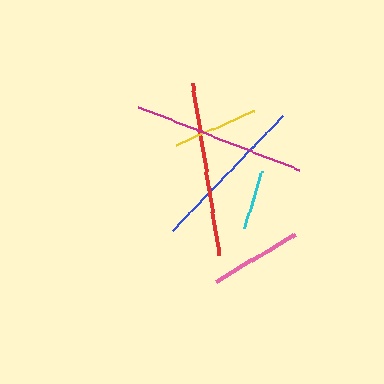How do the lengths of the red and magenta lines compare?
The red and magenta lines are approximately the same length.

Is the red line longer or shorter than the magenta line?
The red line is longer than the magenta line.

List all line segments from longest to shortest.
From longest to shortest: red, magenta, blue, pink, yellow, cyan.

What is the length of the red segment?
The red segment is approximately 173 pixels long.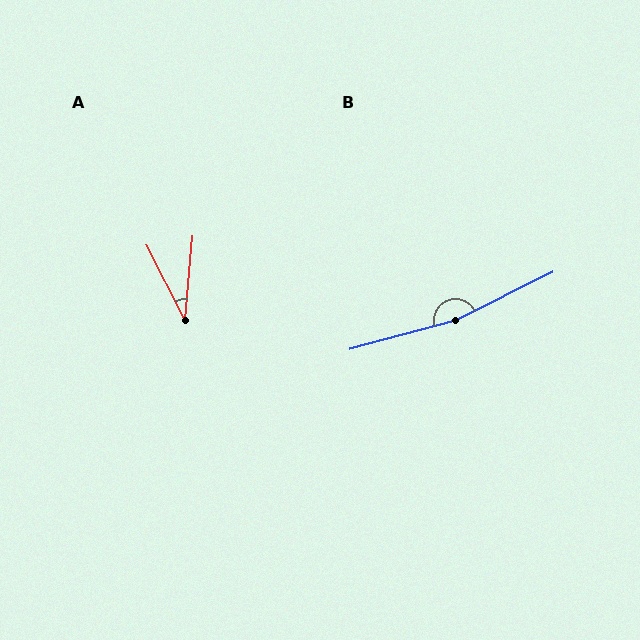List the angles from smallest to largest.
A (32°), B (168°).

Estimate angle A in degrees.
Approximately 32 degrees.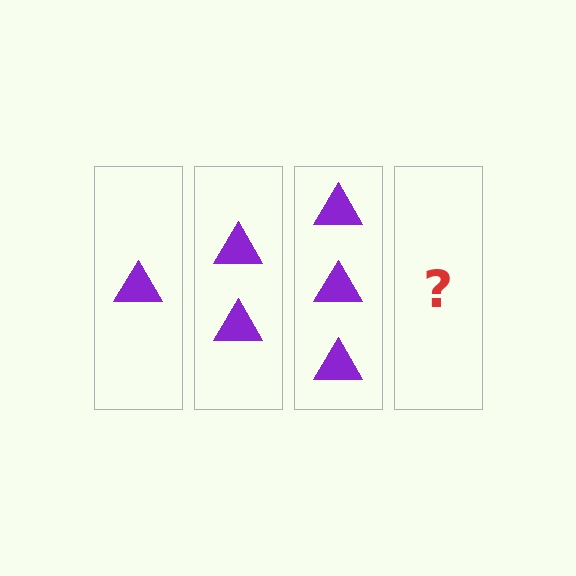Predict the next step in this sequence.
The next step is 4 triangles.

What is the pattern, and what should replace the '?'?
The pattern is that each step adds one more triangle. The '?' should be 4 triangles.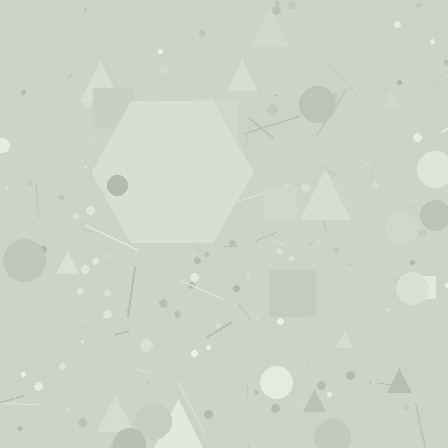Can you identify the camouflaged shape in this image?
The camouflaged shape is a hexagon.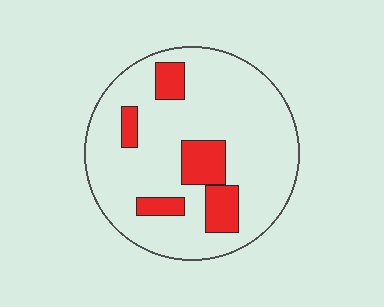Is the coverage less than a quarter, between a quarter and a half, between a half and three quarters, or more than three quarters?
Less than a quarter.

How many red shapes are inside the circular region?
5.